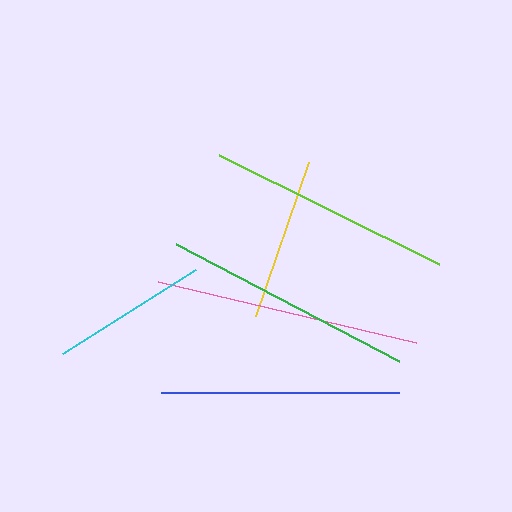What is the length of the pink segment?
The pink segment is approximately 265 pixels long.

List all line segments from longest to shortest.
From longest to shortest: pink, green, lime, blue, yellow, cyan.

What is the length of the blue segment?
The blue segment is approximately 238 pixels long.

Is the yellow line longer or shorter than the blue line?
The blue line is longer than the yellow line.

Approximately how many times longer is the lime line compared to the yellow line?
The lime line is approximately 1.5 times the length of the yellow line.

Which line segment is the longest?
The pink line is the longest at approximately 265 pixels.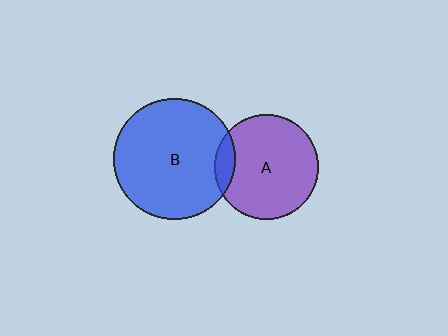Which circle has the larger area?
Circle B (blue).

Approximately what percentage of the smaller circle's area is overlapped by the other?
Approximately 10%.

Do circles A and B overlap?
Yes.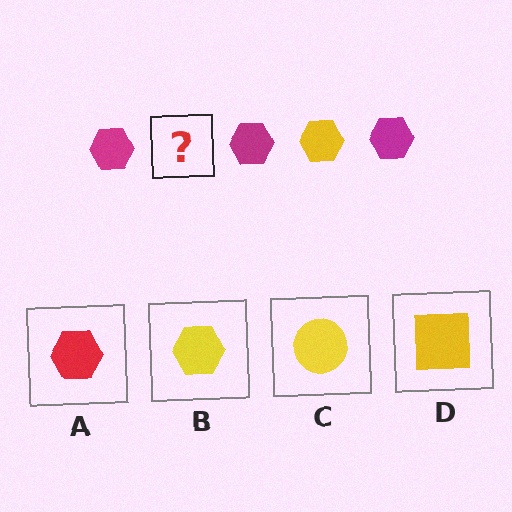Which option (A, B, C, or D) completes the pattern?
B.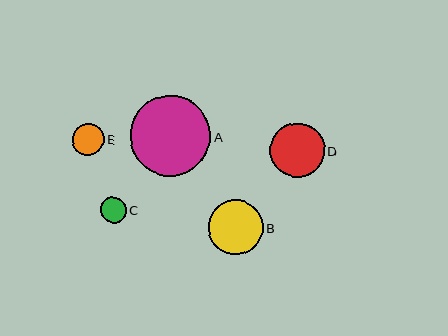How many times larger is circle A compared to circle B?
Circle A is approximately 1.5 times the size of circle B.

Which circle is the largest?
Circle A is the largest with a size of approximately 81 pixels.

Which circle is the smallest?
Circle C is the smallest with a size of approximately 26 pixels.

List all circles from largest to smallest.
From largest to smallest: A, B, D, E, C.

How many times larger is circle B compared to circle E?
Circle B is approximately 1.7 times the size of circle E.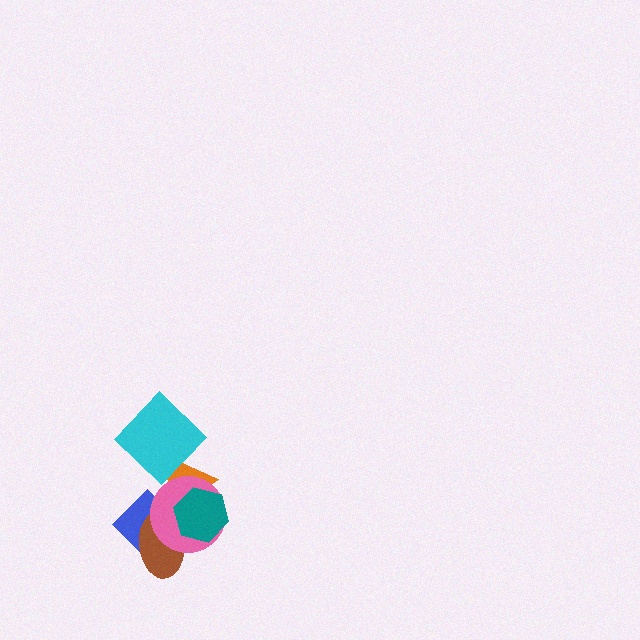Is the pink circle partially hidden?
Yes, it is partially covered by another shape.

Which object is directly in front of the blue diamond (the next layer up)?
The orange triangle is directly in front of the blue diamond.